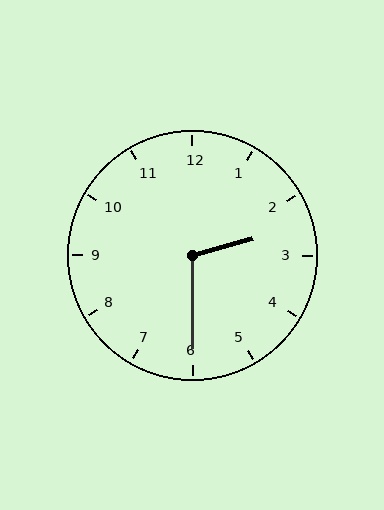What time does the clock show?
2:30.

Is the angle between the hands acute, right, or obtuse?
It is obtuse.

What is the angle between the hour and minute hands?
Approximately 105 degrees.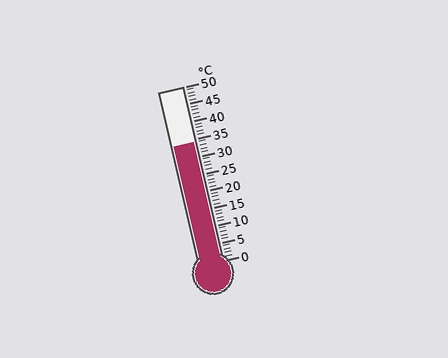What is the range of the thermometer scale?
The thermometer scale ranges from 0°C to 50°C.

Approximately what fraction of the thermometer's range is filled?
The thermometer is filled to approximately 70% of its range.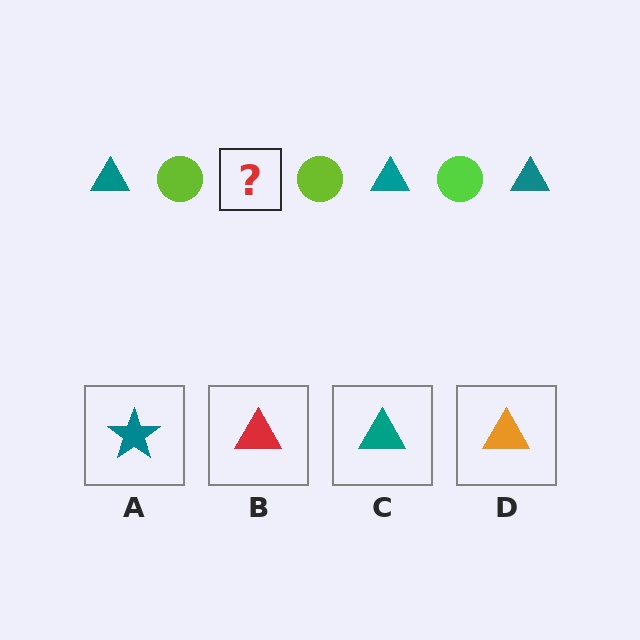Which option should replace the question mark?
Option C.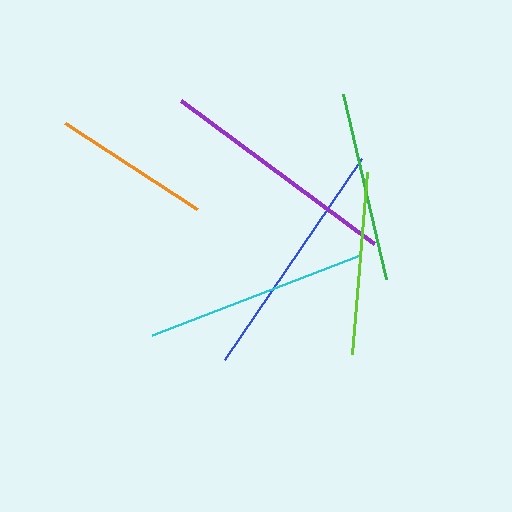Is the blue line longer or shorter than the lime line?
The blue line is longer than the lime line.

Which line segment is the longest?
The blue line is the longest at approximately 243 pixels.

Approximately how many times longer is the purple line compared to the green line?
The purple line is approximately 1.3 times the length of the green line.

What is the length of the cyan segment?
The cyan segment is approximately 223 pixels long.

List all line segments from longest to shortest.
From longest to shortest: blue, purple, cyan, green, lime, orange.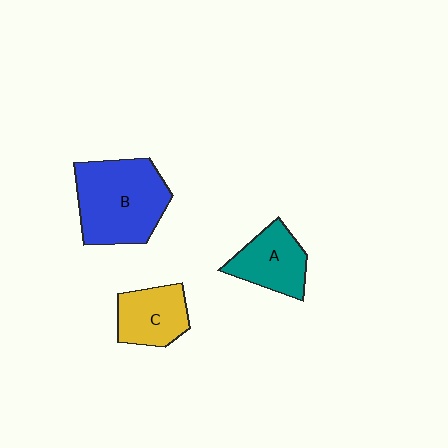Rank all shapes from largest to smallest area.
From largest to smallest: B (blue), A (teal), C (yellow).